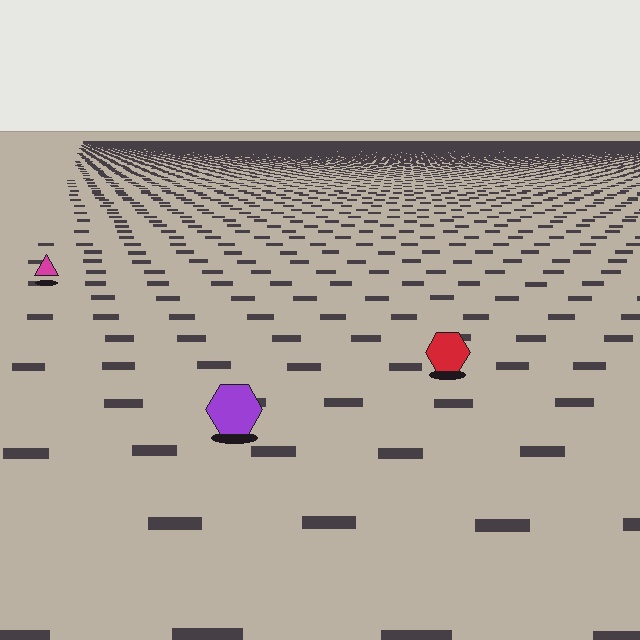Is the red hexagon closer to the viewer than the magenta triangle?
Yes. The red hexagon is closer — you can tell from the texture gradient: the ground texture is coarser near it.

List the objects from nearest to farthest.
From nearest to farthest: the purple hexagon, the red hexagon, the magenta triangle.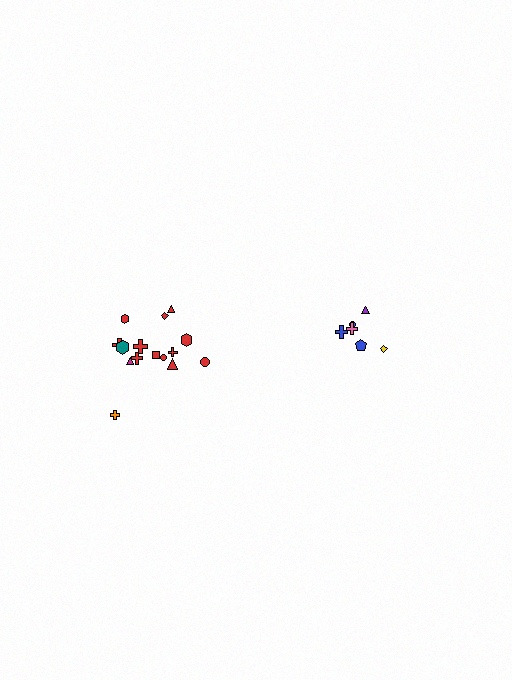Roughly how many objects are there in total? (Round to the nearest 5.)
Roughly 20 objects in total.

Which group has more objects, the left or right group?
The left group.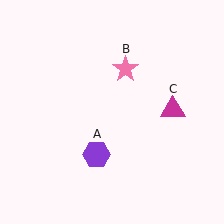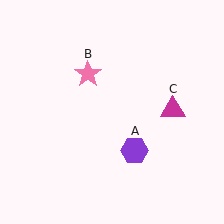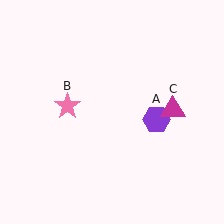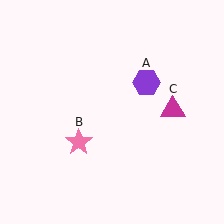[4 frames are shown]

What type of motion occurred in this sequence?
The purple hexagon (object A), pink star (object B) rotated counterclockwise around the center of the scene.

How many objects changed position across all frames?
2 objects changed position: purple hexagon (object A), pink star (object B).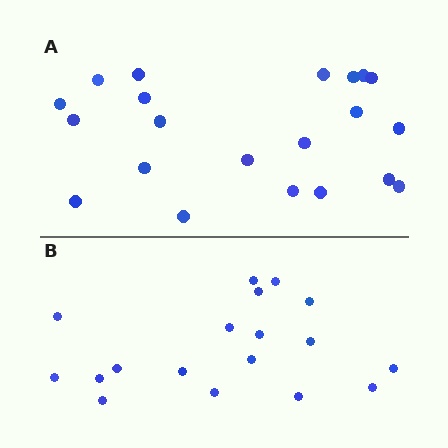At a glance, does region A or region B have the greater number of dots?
Region A (the top region) has more dots.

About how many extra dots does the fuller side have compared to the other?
Region A has just a few more — roughly 2 or 3 more dots than region B.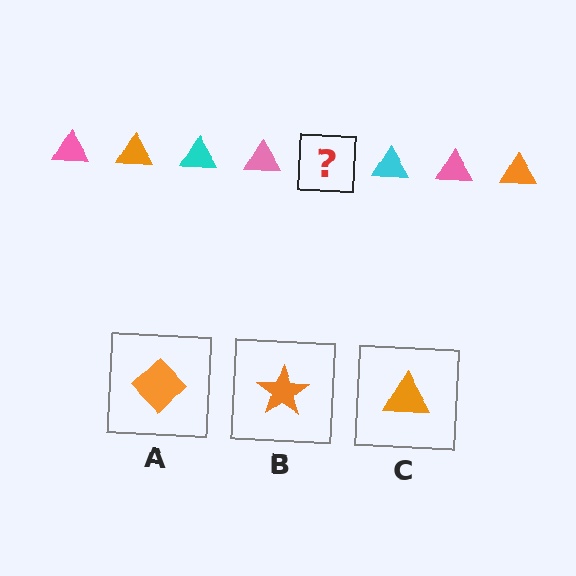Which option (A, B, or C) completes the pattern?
C.